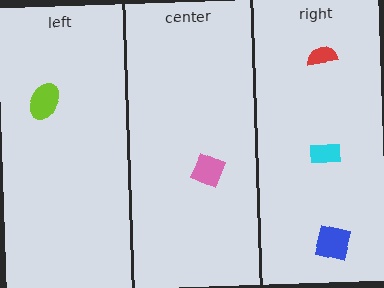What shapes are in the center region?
The pink square.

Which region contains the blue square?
The right region.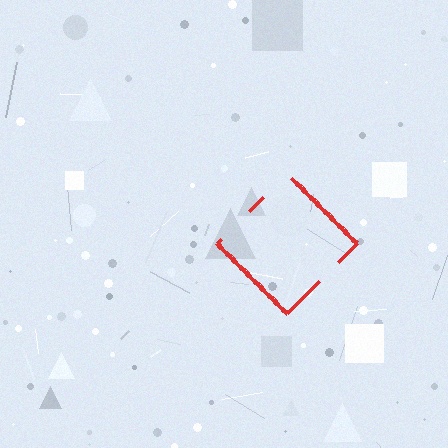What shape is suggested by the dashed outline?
The dashed outline suggests a diamond.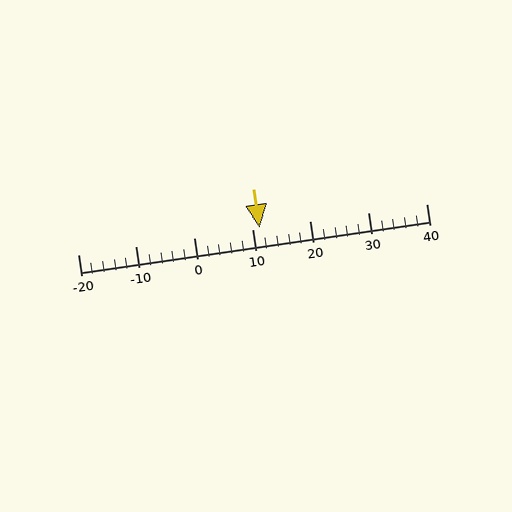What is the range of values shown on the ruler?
The ruler shows values from -20 to 40.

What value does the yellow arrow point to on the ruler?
The yellow arrow points to approximately 11.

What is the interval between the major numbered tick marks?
The major tick marks are spaced 10 units apart.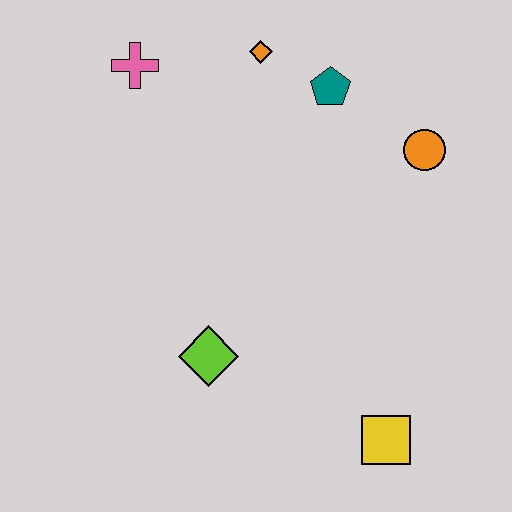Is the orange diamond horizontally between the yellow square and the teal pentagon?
No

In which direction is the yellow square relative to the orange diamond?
The yellow square is below the orange diamond.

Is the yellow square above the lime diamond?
No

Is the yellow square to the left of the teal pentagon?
No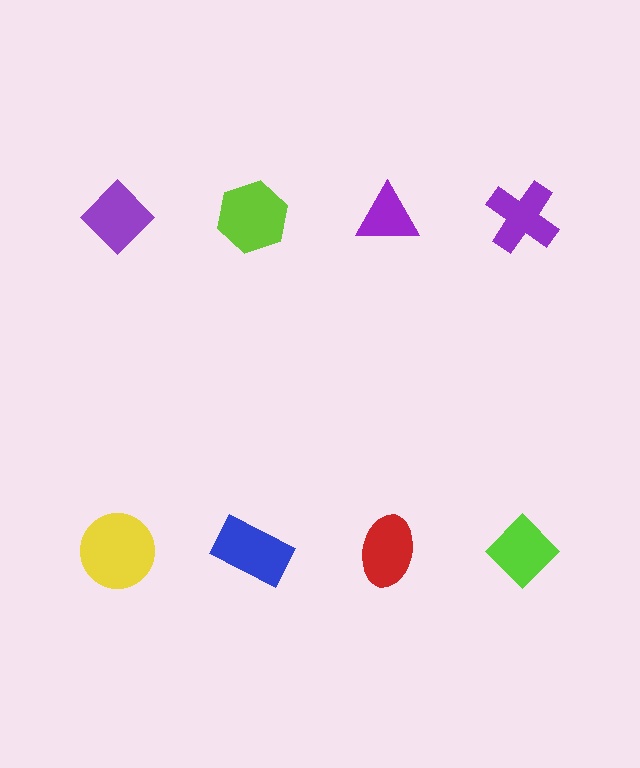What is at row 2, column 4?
A lime diamond.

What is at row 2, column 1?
A yellow circle.